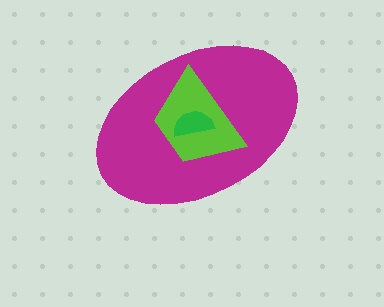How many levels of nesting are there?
3.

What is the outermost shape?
The magenta ellipse.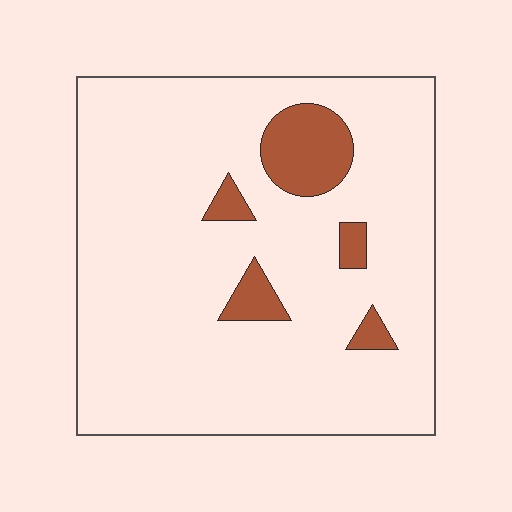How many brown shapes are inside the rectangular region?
5.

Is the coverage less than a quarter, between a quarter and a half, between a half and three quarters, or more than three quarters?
Less than a quarter.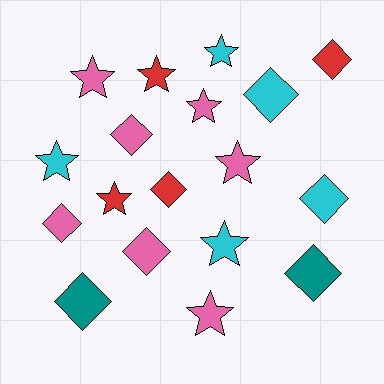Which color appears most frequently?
Pink, with 7 objects.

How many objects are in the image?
There are 18 objects.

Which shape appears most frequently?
Diamond, with 9 objects.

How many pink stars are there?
There are 4 pink stars.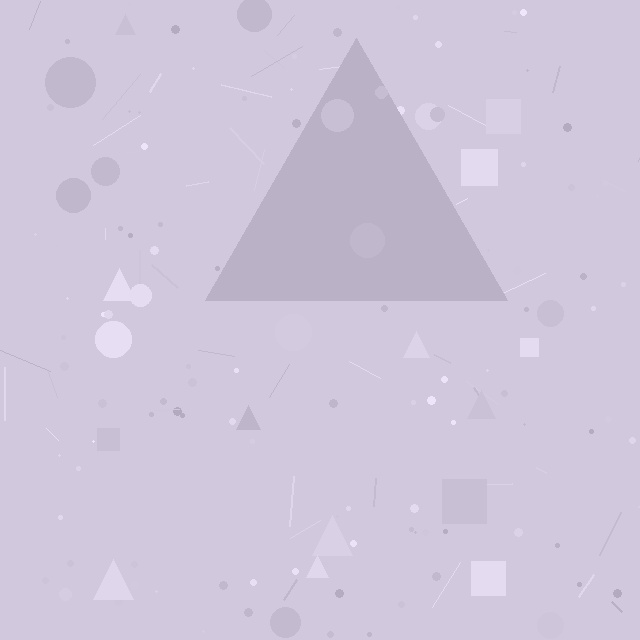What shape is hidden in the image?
A triangle is hidden in the image.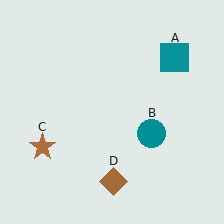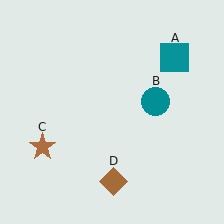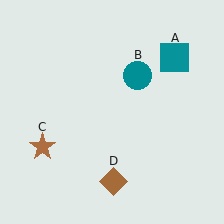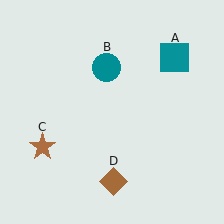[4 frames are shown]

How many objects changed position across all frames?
1 object changed position: teal circle (object B).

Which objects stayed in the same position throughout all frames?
Teal square (object A) and brown star (object C) and brown diamond (object D) remained stationary.